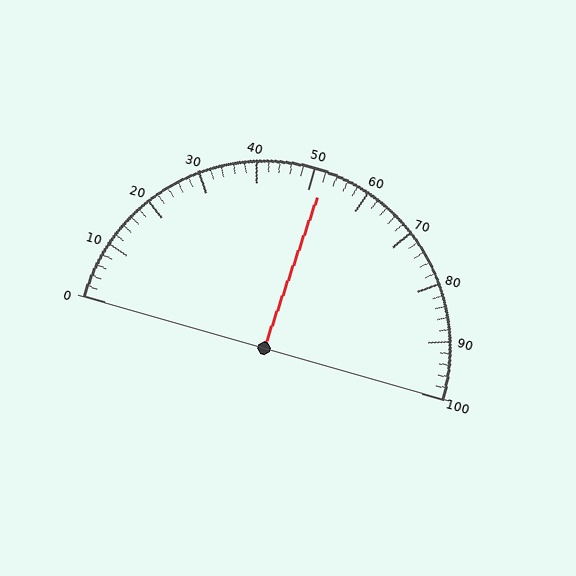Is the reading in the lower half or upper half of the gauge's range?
The reading is in the upper half of the range (0 to 100).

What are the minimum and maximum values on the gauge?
The gauge ranges from 0 to 100.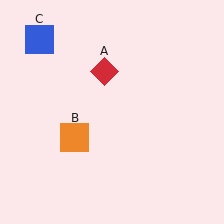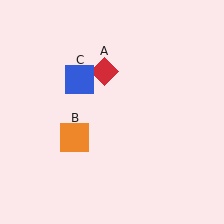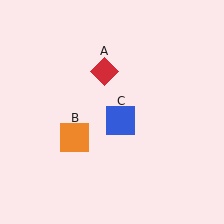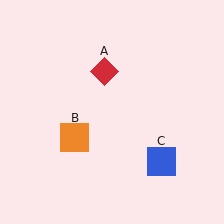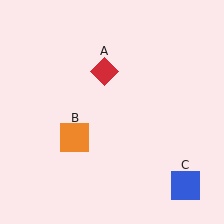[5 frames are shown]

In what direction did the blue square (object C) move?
The blue square (object C) moved down and to the right.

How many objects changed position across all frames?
1 object changed position: blue square (object C).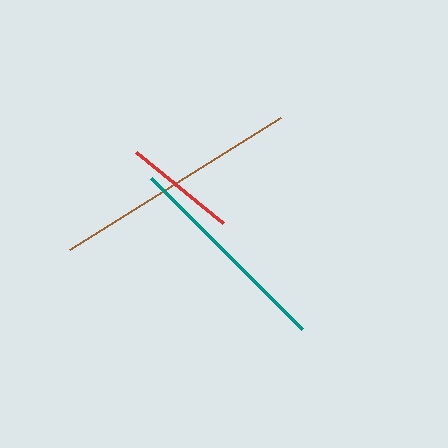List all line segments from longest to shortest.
From longest to shortest: brown, teal, red.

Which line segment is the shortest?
The red line is the shortest at approximately 113 pixels.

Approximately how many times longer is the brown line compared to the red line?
The brown line is approximately 2.2 times the length of the red line.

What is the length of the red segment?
The red segment is approximately 113 pixels long.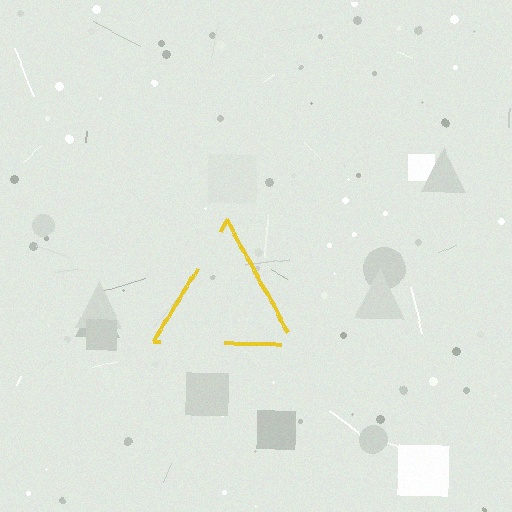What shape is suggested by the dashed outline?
The dashed outline suggests a triangle.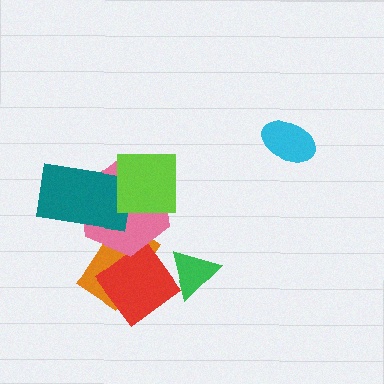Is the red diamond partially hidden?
No, no other shape covers it.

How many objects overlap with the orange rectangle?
3 objects overlap with the orange rectangle.